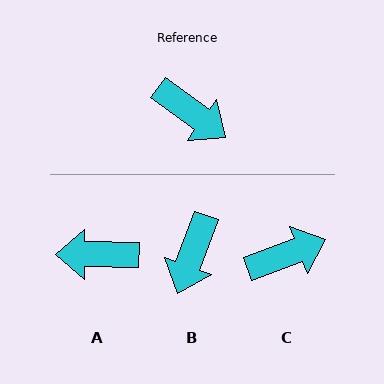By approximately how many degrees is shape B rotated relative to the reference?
Approximately 74 degrees clockwise.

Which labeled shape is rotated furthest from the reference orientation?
A, about 144 degrees away.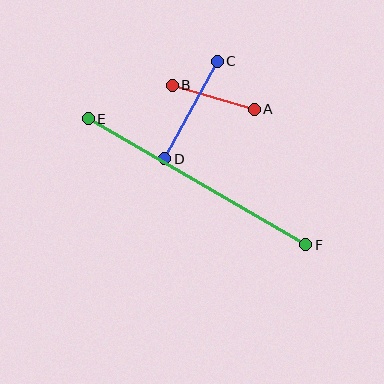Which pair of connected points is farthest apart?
Points E and F are farthest apart.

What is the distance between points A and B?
The distance is approximately 85 pixels.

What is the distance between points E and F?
The distance is approximately 251 pixels.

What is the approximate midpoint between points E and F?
The midpoint is at approximately (197, 182) pixels.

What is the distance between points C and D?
The distance is approximately 111 pixels.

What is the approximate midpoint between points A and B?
The midpoint is at approximately (213, 97) pixels.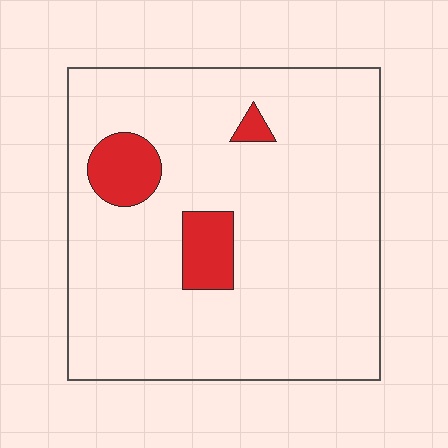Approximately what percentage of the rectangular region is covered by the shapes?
Approximately 10%.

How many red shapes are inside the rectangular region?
3.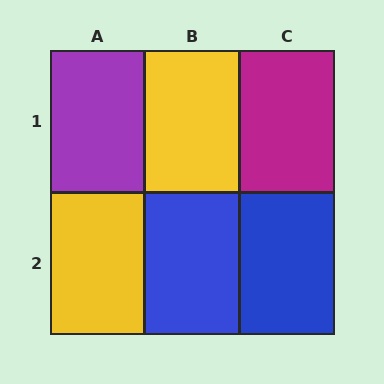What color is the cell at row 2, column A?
Yellow.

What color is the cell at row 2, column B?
Blue.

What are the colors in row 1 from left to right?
Purple, yellow, magenta.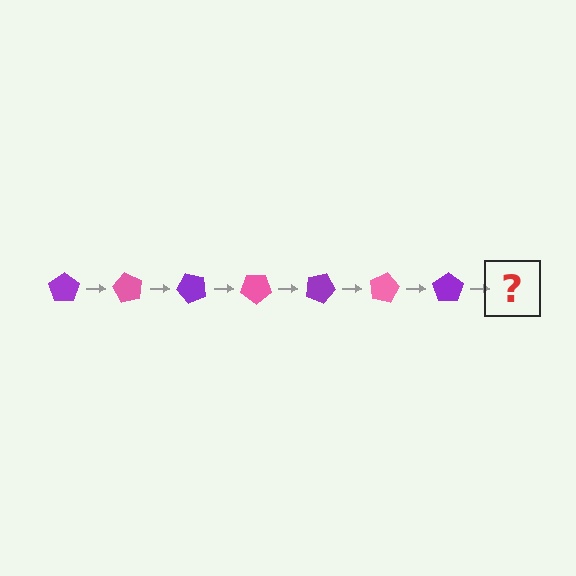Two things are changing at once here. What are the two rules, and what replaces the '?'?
The two rules are that it rotates 60 degrees each step and the color cycles through purple and pink. The '?' should be a pink pentagon, rotated 420 degrees from the start.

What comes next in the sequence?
The next element should be a pink pentagon, rotated 420 degrees from the start.